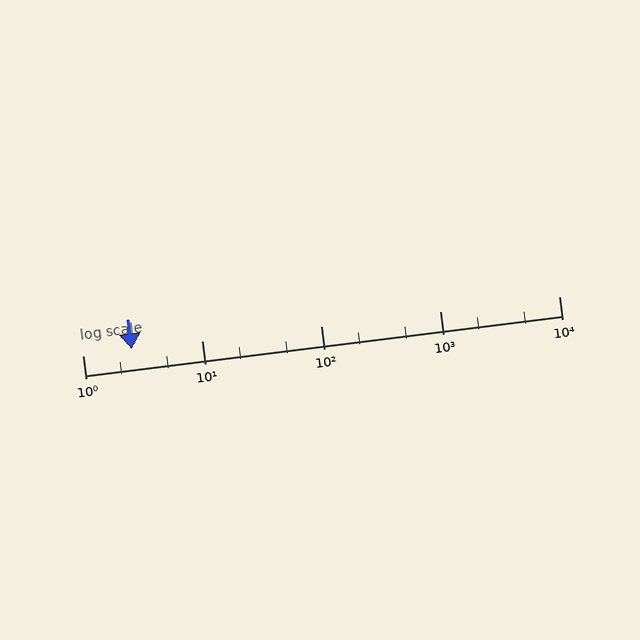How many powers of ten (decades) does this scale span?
The scale spans 4 decades, from 1 to 10000.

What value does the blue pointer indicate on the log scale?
The pointer indicates approximately 2.6.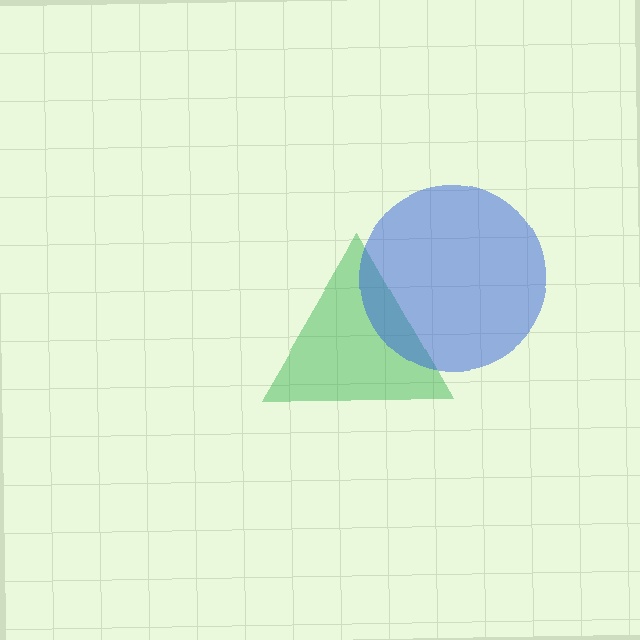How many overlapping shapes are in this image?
There are 2 overlapping shapes in the image.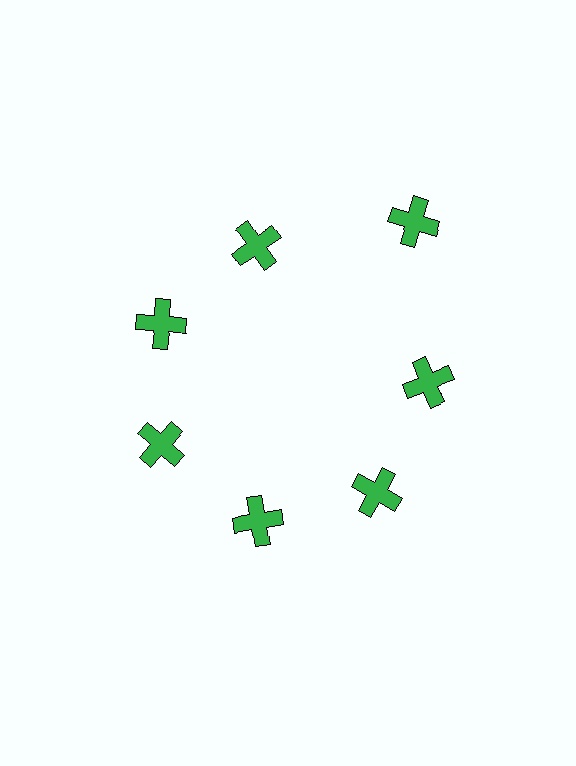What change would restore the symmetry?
The symmetry would be restored by moving it inward, back onto the ring so that all 7 crosses sit at equal angles and equal distance from the center.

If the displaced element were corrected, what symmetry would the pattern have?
It would have 7-fold rotational symmetry — the pattern would map onto itself every 51 degrees.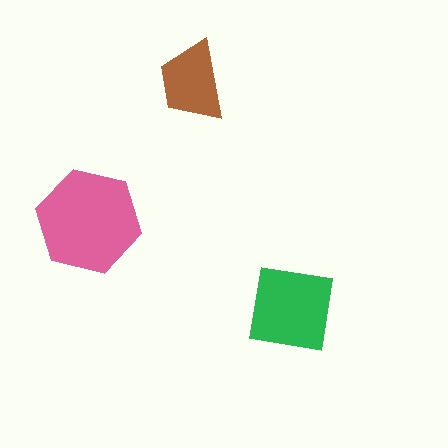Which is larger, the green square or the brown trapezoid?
The green square.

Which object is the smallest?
The brown trapezoid.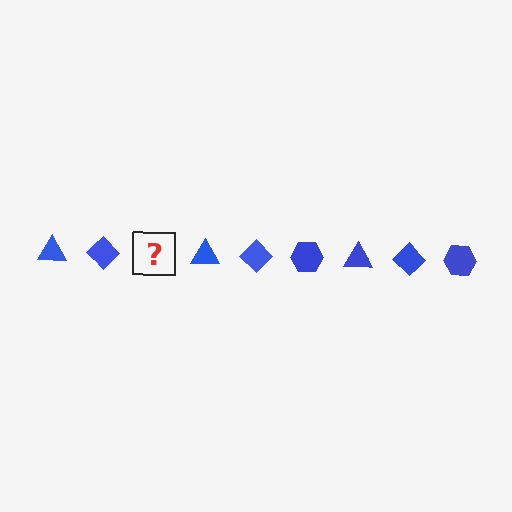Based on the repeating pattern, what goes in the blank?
The blank should be a blue hexagon.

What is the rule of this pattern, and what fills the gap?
The rule is that the pattern cycles through triangle, diamond, hexagon shapes in blue. The gap should be filled with a blue hexagon.